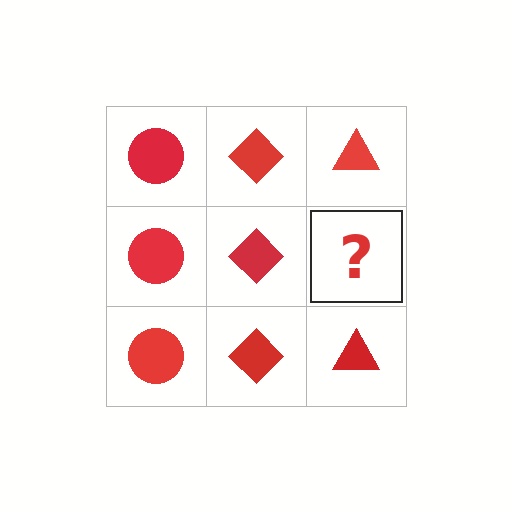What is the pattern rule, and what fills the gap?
The rule is that each column has a consistent shape. The gap should be filled with a red triangle.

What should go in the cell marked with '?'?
The missing cell should contain a red triangle.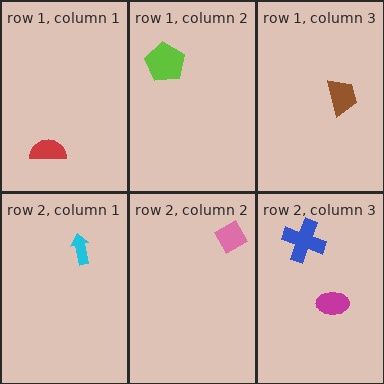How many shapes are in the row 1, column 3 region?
1.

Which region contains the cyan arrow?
The row 2, column 1 region.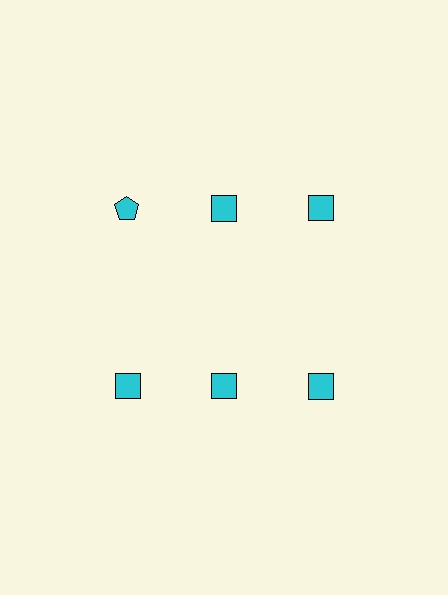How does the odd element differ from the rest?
It has a different shape: pentagon instead of square.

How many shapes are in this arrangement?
There are 6 shapes arranged in a grid pattern.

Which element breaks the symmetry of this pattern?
The cyan pentagon in the top row, leftmost column breaks the symmetry. All other shapes are cyan squares.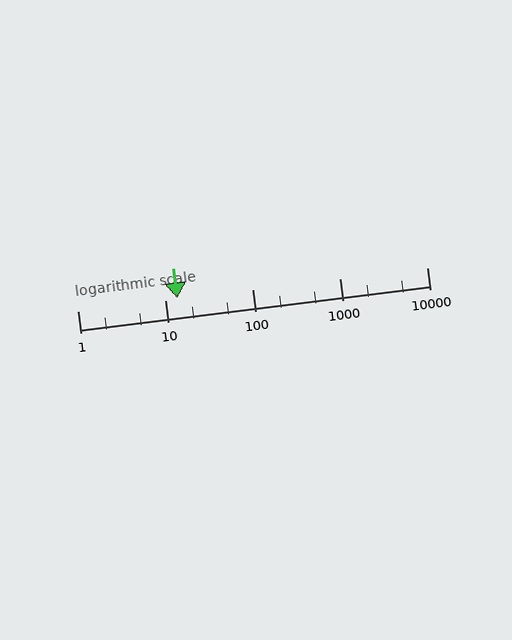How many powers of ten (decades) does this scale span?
The scale spans 4 decades, from 1 to 10000.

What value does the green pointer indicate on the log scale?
The pointer indicates approximately 14.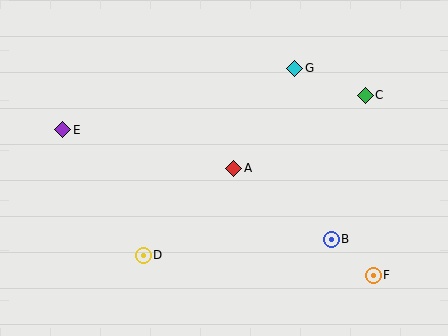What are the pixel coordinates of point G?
Point G is at (294, 68).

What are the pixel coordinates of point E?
Point E is at (63, 130).